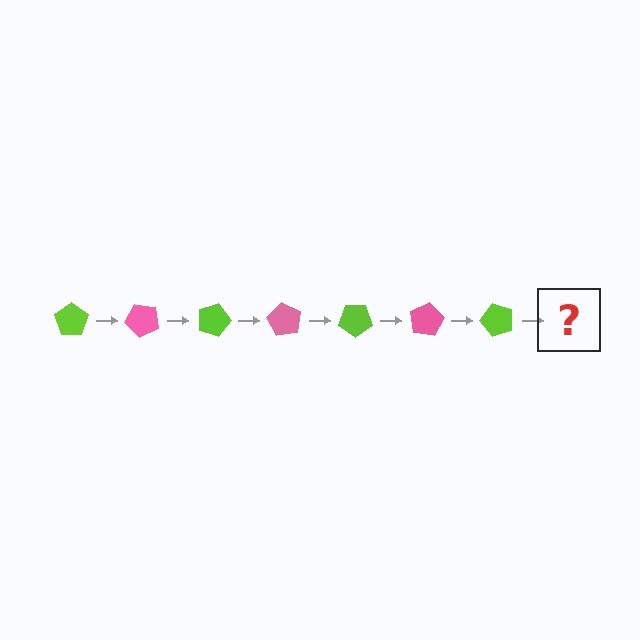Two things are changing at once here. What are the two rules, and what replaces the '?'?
The two rules are that it rotates 45 degrees each step and the color cycles through lime and pink. The '?' should be a pink pentagon, rotated 315 degrees from the start.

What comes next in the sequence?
The next element should be a pink pentagon, rotated 315 degrees from the start.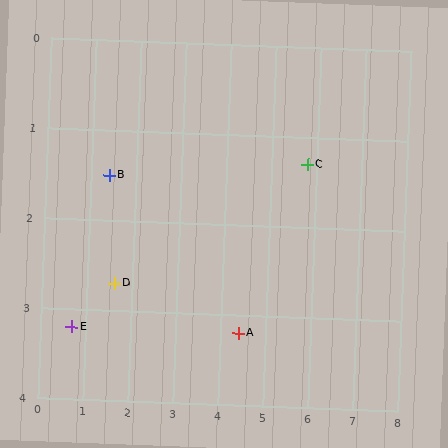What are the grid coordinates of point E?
Point E is at approximately (0.7, 3.2).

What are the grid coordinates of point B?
Point B is at approximately (1.4, 1.5).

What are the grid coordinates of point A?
Point A is at approximately (4.4, 3.2).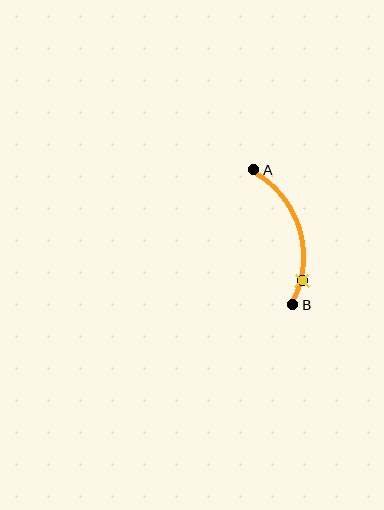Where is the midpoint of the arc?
The arc midpoint is the point on the curve farthest from the straight line joining A and B. It sits to the right of that line.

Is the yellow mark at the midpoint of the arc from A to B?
No. The yellow mark lies on the arc but is closer to endpoint B. The arc midpoint would be at the point on the curve equidistant along the arc from both A and B.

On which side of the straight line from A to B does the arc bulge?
The arc bulges to the right of the straight line connecting A and B.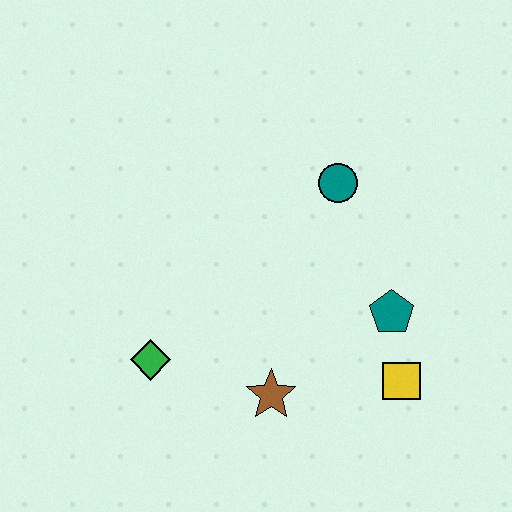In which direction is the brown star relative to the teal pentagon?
The brown star is to the left of the teal pentagon.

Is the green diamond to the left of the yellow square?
Yes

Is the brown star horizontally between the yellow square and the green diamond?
Yes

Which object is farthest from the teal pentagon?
The green diamond is farthest from the teal pentagon.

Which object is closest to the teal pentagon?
The yellow square is closest to the teal pentagon.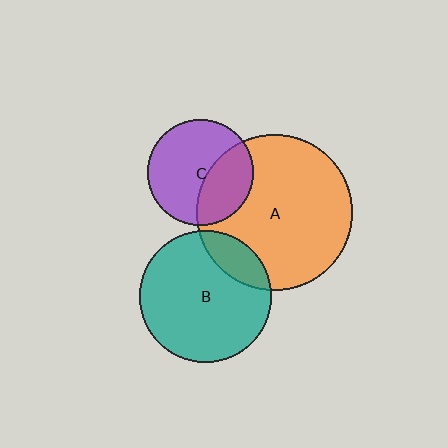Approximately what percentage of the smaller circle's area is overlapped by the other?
Approximately 35%.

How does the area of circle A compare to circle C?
Approximately 2.2 times.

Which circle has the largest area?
Circle A (orange).